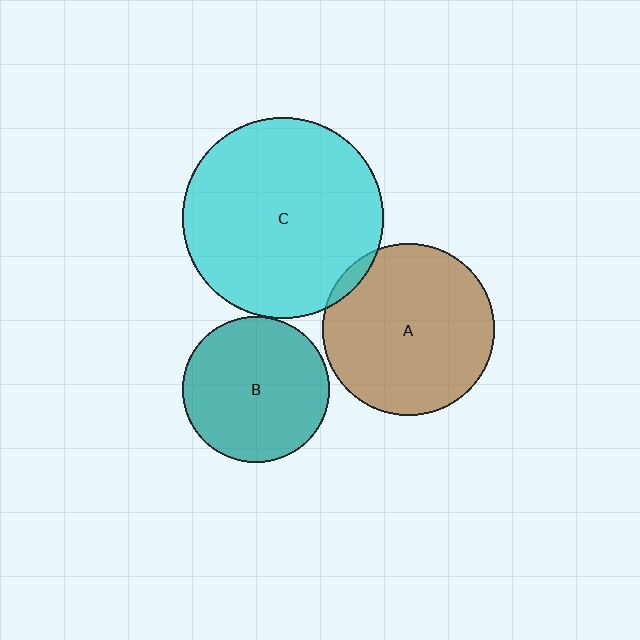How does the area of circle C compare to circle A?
Approximately 1.4 times.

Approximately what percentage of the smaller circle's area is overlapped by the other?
Approximately 5%.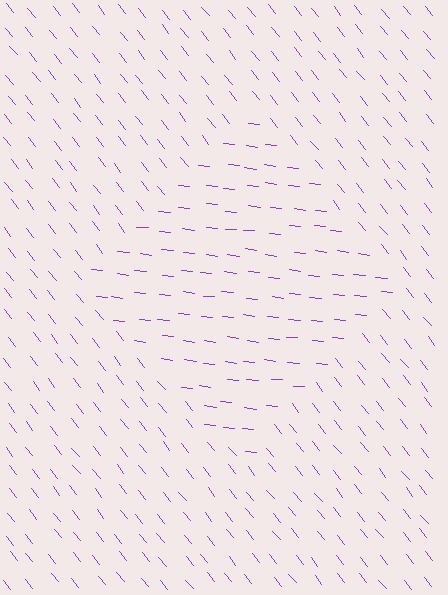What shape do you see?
I see a diamond.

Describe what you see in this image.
The image is filled with small purple line segments. A diamond region in the image has lines oriented differently from the surrounding lines, creating a visible texture boundary.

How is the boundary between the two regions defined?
The boundary is defined purely by a change in line orientation (approximately 45 degrees difference). All lines are the same color and thickness.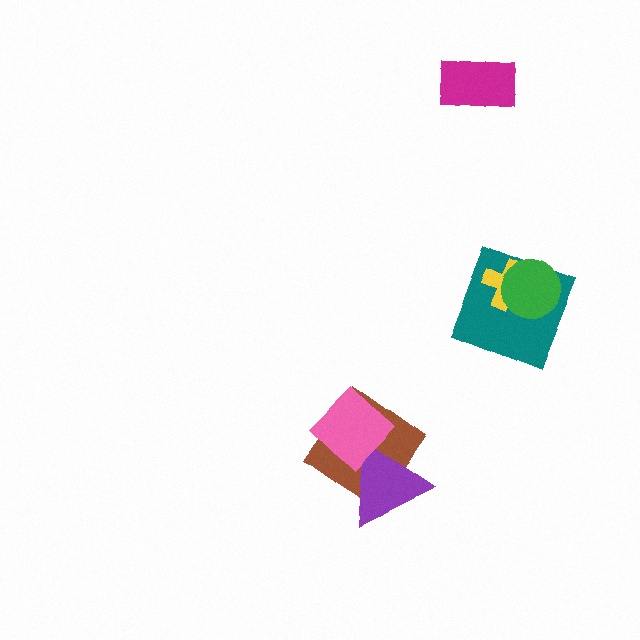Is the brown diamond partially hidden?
Yes, it is partially covered by another shape.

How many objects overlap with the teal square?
2 objects overlap with the teal square.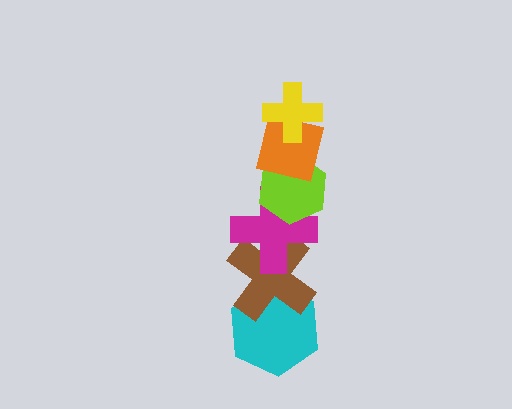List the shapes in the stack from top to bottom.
From top to bottom: the yellow cross, the orange square, the lime hexagon, the magenta cross, the brown cross, the cyan hexagon.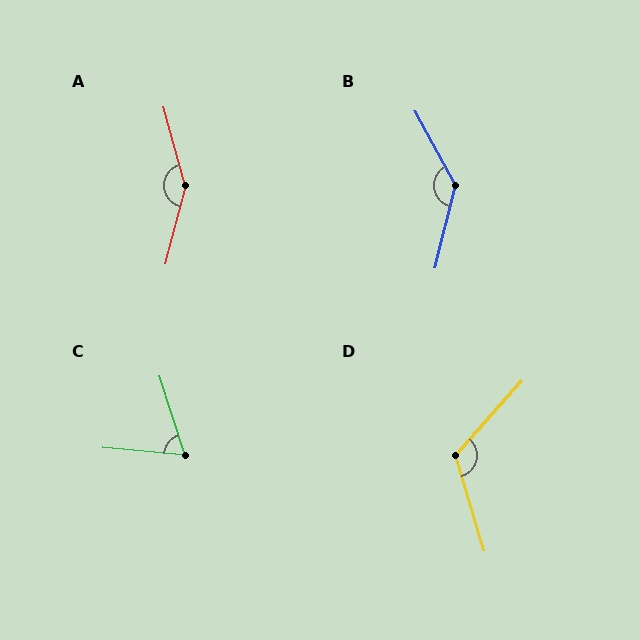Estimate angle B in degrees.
Approximately 138 degrees.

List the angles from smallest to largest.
C (67°), D (122°), B (138°), A (150°).